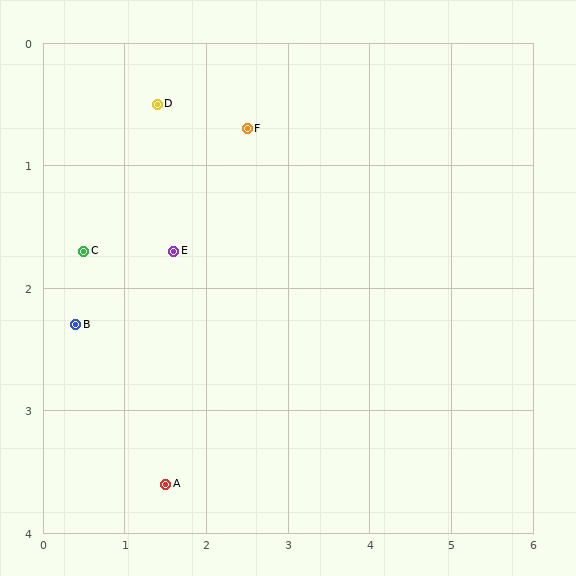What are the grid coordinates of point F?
Point F is at approximately (2.5, 0.7).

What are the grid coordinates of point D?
Point D is at approximately (1.4, 0.5).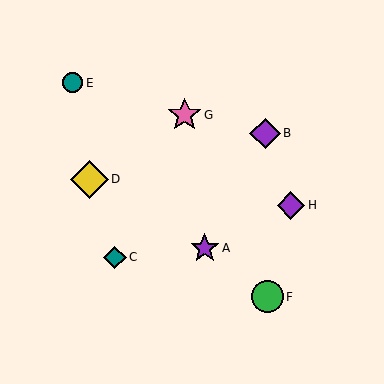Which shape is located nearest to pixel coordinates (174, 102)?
The pink star (labeled G) at (185, 115) is nearest to that location.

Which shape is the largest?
The yellow diamond (labeled D) is the largest.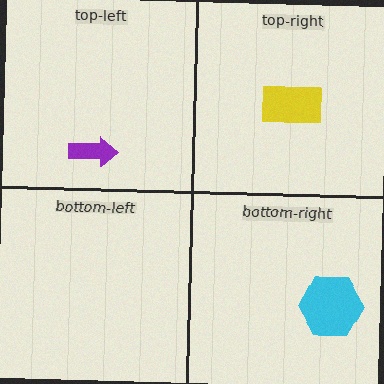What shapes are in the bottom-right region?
The cyan hexagon.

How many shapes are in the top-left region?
1.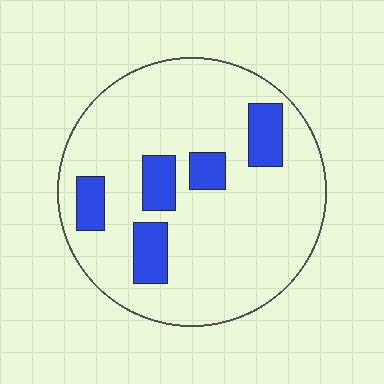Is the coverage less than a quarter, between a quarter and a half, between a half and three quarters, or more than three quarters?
Less than a quarter.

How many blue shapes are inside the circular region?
5.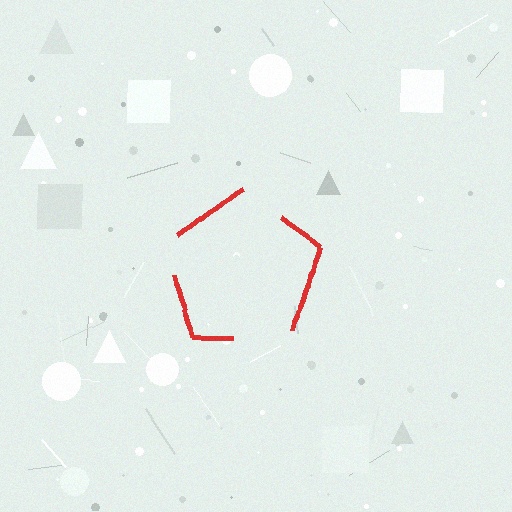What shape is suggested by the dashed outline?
The dashed outline suggests a pentagon.